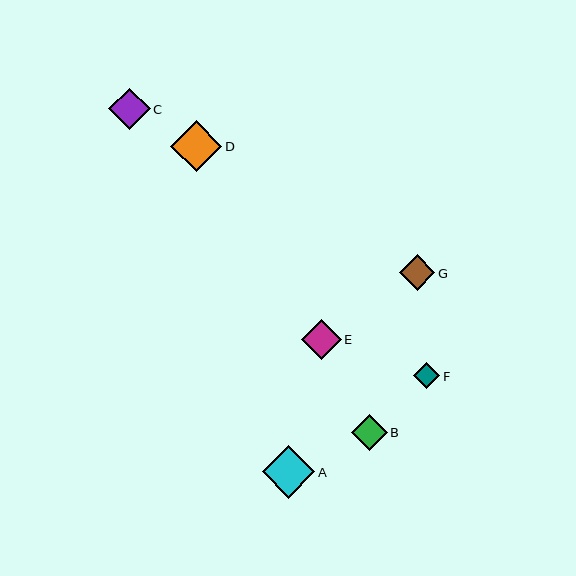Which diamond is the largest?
Diamond A is the largest with a size of approximately 53 pixels.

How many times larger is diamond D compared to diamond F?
Diamond D is approximately 2.0 times the size of diamond F.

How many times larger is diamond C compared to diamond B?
Diamond C is approximately 1.2 times the size of diamond B.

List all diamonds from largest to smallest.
From largest to smallest: A, D, C, E, G, B, F.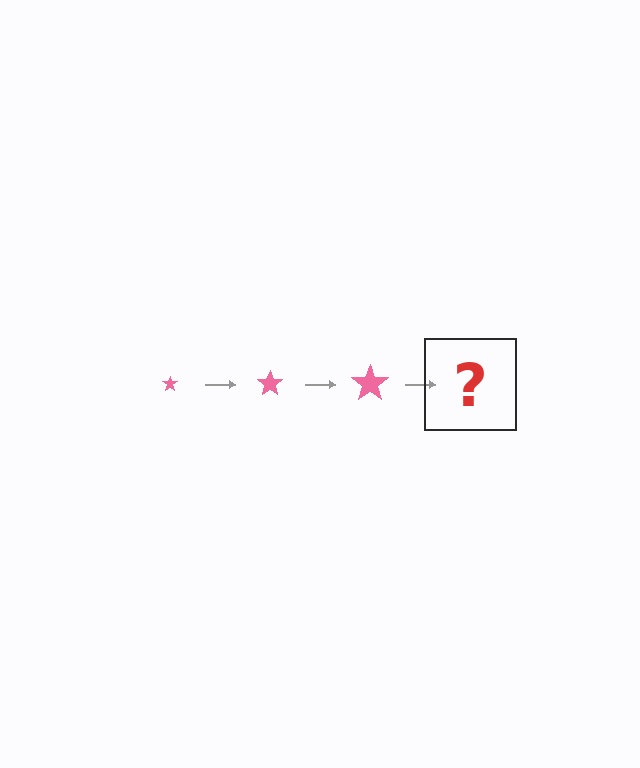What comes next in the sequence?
The next element should be a pink star, larger than the previous one.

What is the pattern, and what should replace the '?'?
The pattern is that the star gets progressively larger each step. The '?' should be a pink star, larger than the previous one.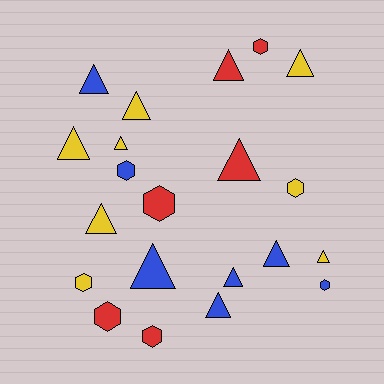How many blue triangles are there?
There are 5 blue triangles.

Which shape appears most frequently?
Triangle, with 13 objects.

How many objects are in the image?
There are 21 objects.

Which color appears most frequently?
Yellow, with 8 objects.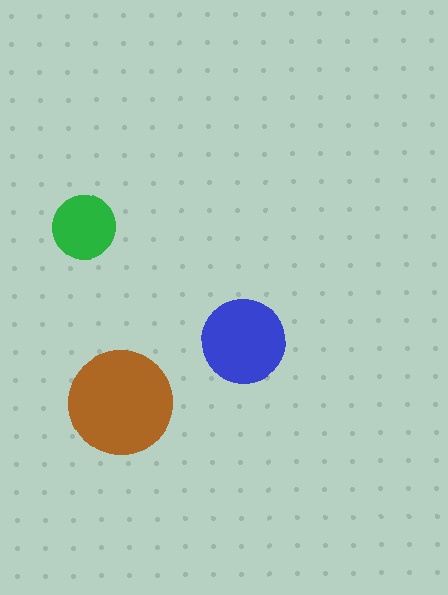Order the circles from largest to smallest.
the brown one, the blue one, the green one.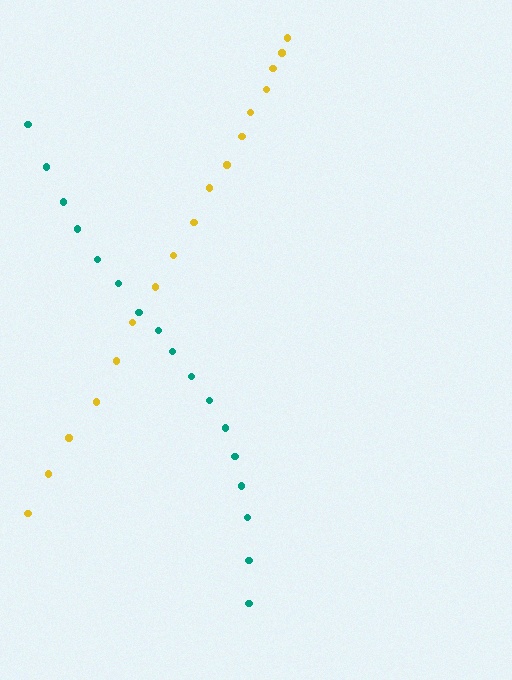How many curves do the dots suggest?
There are 2 distinct paths.